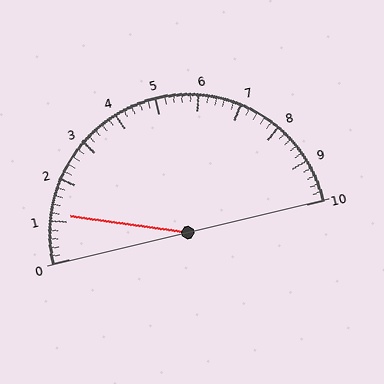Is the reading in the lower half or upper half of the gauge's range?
The reading is in the lower half of the range (0 to 10).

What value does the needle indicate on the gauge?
The needle indicates approximately 1.2.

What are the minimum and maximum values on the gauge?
The gauge ranges from 0 to 10.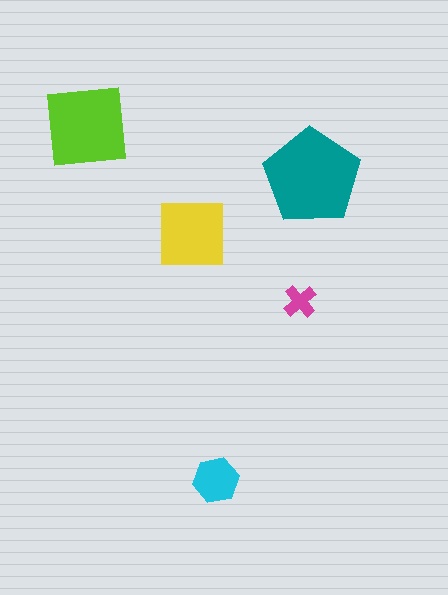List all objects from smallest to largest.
The magenta cross, the cyan hexagon, the yellow square, the lime square, the teal pentagon.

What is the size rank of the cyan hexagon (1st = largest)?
4th.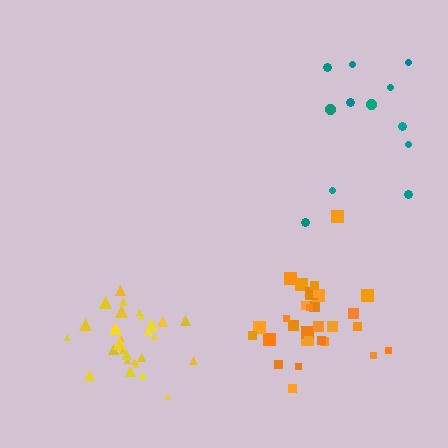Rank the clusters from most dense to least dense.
yellow, orange, teal.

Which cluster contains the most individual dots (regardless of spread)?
Orange (31).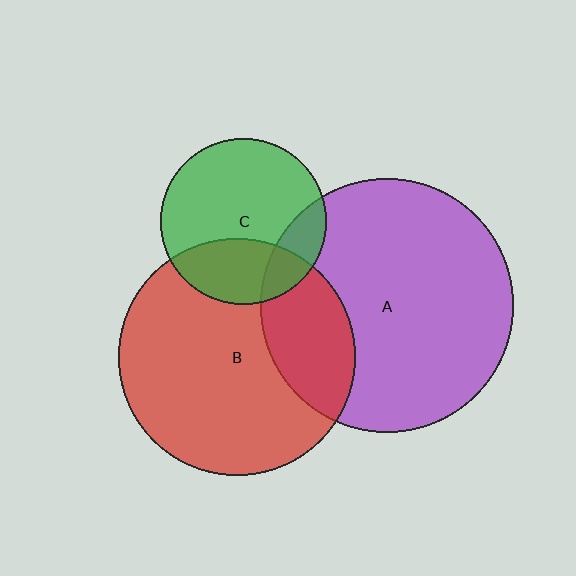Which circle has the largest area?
Circle A (purple).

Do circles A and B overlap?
Yes.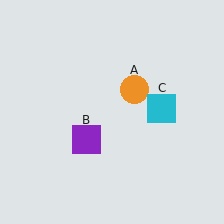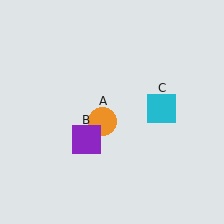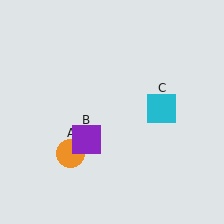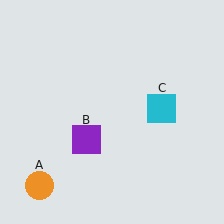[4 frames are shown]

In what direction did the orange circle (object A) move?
The orange circle (object A) moved down and to the left.